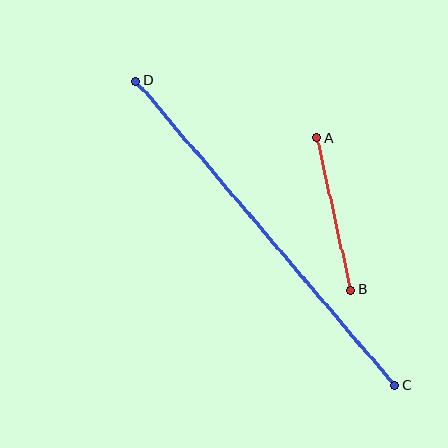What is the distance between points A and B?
The distance is approximately 155 pixels.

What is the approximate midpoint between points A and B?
The midpoint is at approximately (334, 214) pixels.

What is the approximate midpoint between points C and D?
The midpoint is at approximately (265, 233) pixels.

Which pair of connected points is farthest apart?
Points C and D are farthest apart.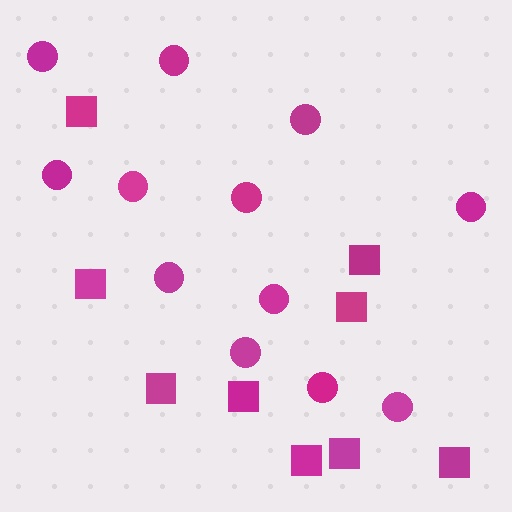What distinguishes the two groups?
There are 2 groups: one group of circles (12) and one group of squares (9).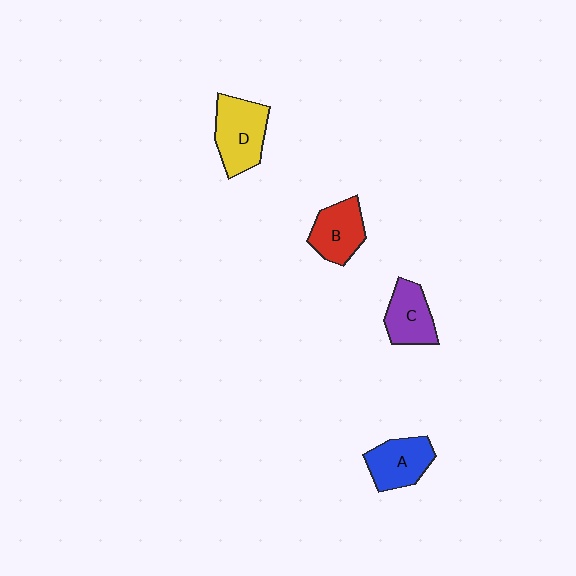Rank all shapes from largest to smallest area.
From largest to smallest: D (yellow), A (blue), B (red), C (purple).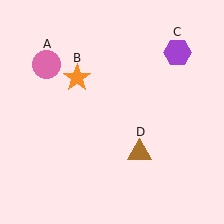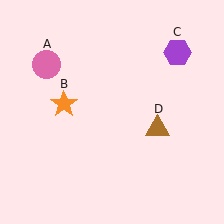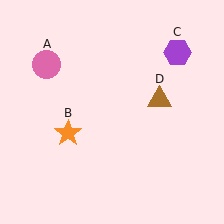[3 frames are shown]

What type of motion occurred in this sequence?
The orange star (object B), brown triangle (object D) rotated counterclockwise around the center of the scene.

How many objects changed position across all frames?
2 objects changed position: orange star (object B), brown triangle (object D).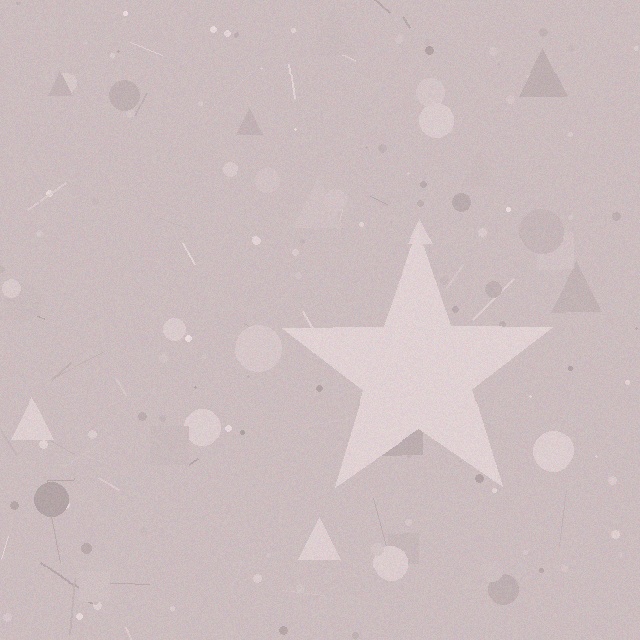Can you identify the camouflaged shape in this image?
The camouflaged shape is a star.